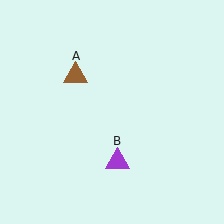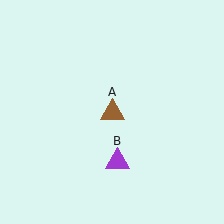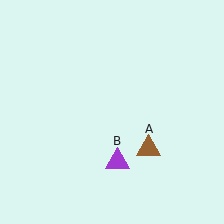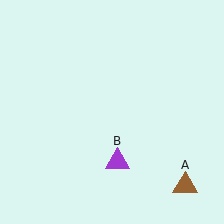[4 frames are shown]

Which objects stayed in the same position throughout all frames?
Purple triangle (object B) remained stationary.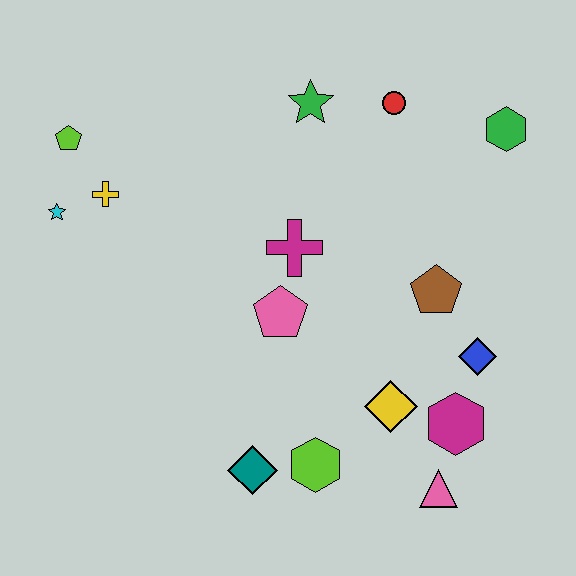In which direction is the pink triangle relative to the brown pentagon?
The pink triangle is below the brown pentagon.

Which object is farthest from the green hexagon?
The cyan star is farthest from the green hexagon.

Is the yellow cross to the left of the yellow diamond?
Yes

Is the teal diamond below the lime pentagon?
Yes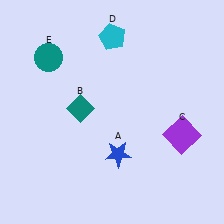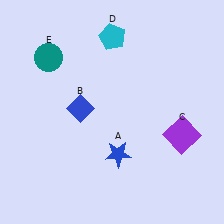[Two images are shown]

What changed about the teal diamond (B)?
In Image 1, B is teal. In Image 2, it changed to blue.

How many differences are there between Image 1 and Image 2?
There is 1 difference between the two images.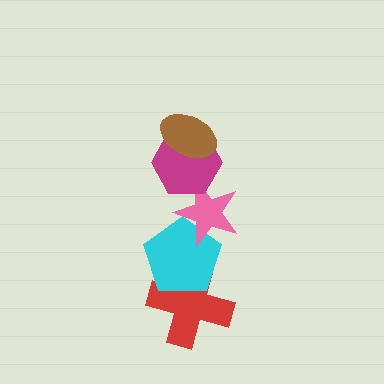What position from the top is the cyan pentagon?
The cyan pentagon is 4th from the top.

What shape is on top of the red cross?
The cyan pentagon is on top of the red cross.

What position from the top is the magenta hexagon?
The magenta hexagon is 2nd from the top.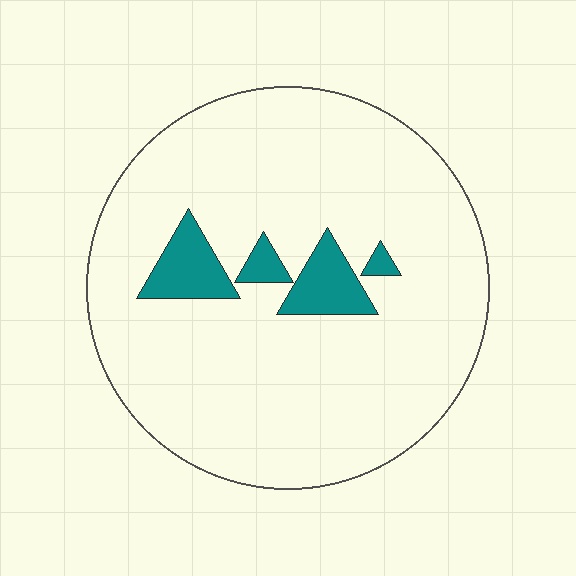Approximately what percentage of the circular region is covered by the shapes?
Approximately 10%.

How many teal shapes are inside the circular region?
4.